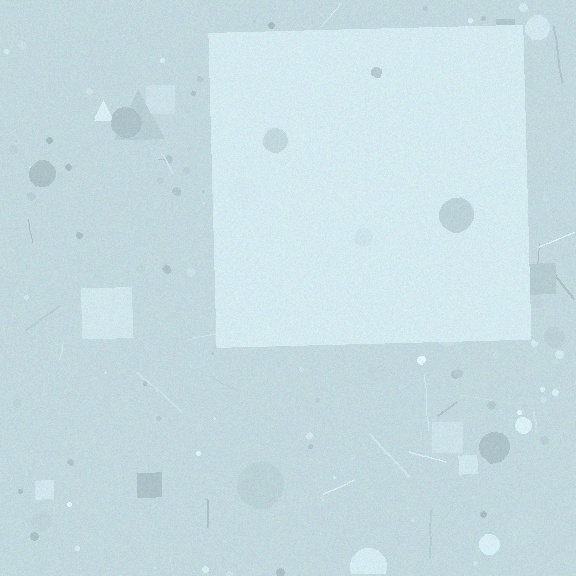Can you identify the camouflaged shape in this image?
The camouflaged shape is a square.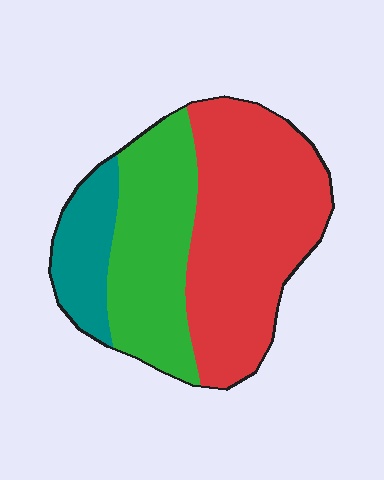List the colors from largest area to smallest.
From largest to smallest: red, green, teal.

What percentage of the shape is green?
Green covers about 35% of the shape.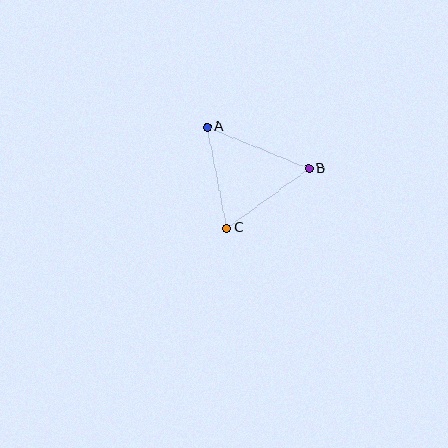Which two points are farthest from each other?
Points A and B are farthest from each other.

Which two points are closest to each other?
Points B and C are closest to each other.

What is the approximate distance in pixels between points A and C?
The distance between A and C is approximately 103 pixels.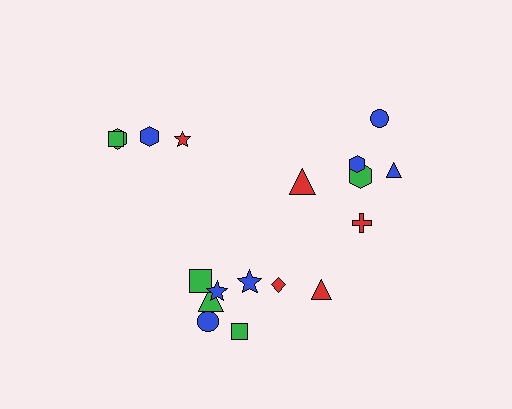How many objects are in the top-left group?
There are 4 objects.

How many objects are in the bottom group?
There are 8 objects.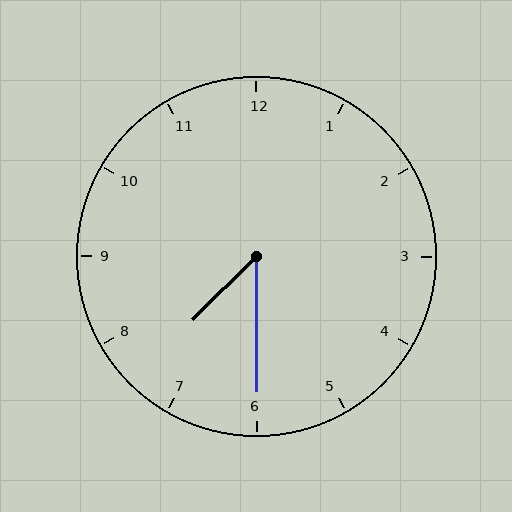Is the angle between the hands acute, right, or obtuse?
It is acute.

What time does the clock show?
7:30.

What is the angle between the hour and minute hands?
Approximately 45 degrees.